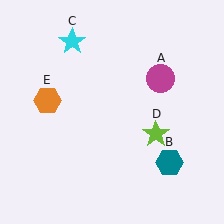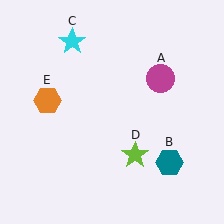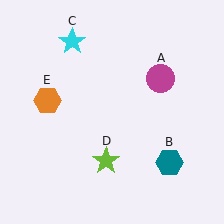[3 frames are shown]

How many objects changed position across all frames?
1 object changed position: lime star (object D).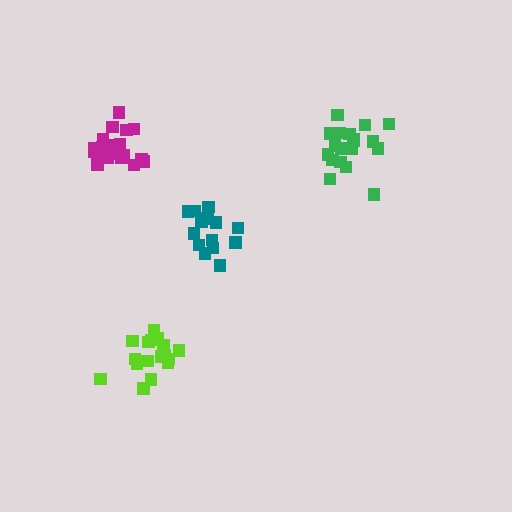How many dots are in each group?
Group 1: 18 dots, Group 2: 19 dots, Group 3: 15 dots, Group 4: 21 dots (73 total).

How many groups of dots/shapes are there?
There are 4 groups.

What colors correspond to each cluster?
The clusters are colored: lime, green, teal, magenta.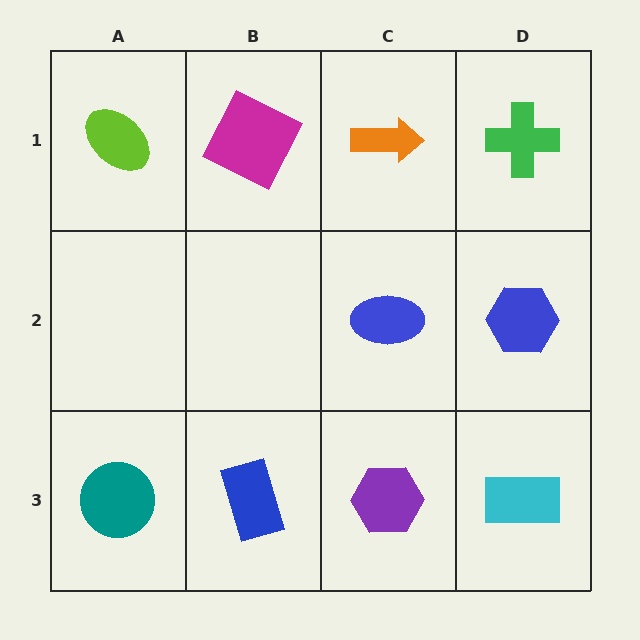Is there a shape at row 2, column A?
No, that cell is empty.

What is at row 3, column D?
A cyan rectangle.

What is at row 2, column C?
A blue ellipse.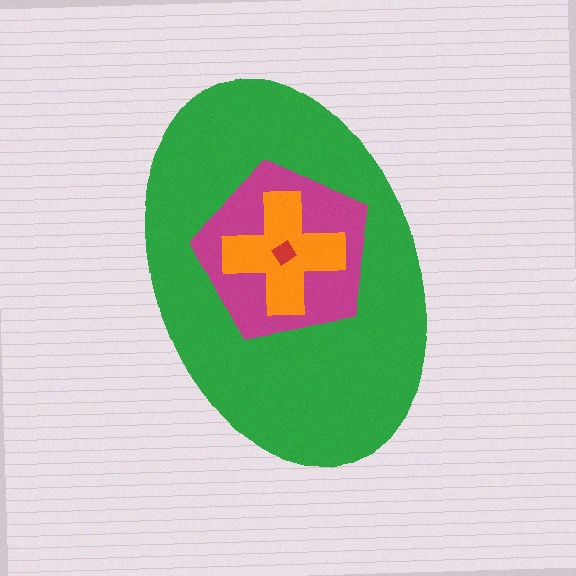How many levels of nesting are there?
4.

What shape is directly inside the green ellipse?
The magenta pentagon.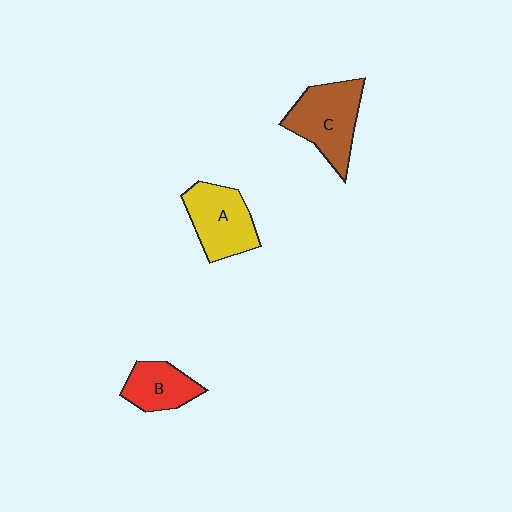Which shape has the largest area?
Shape C (brown).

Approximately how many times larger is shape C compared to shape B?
Approximately 1.5 times.